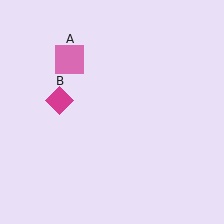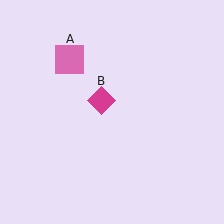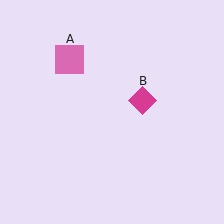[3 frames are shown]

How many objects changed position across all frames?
1 object changed position: magenta diamond (object B).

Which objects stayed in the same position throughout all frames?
Pink square (object A) remained stationary.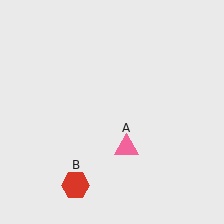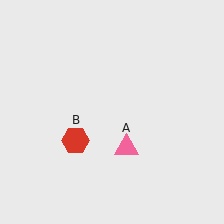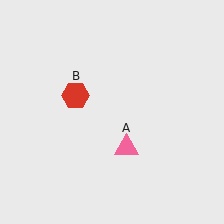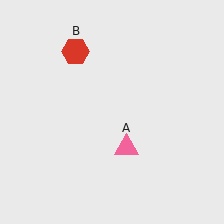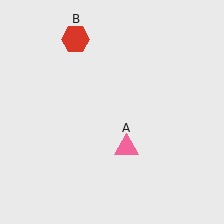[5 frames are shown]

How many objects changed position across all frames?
1 object changed position: red hexagon (object B).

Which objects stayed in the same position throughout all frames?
Pink triangle (object A) remained stationary.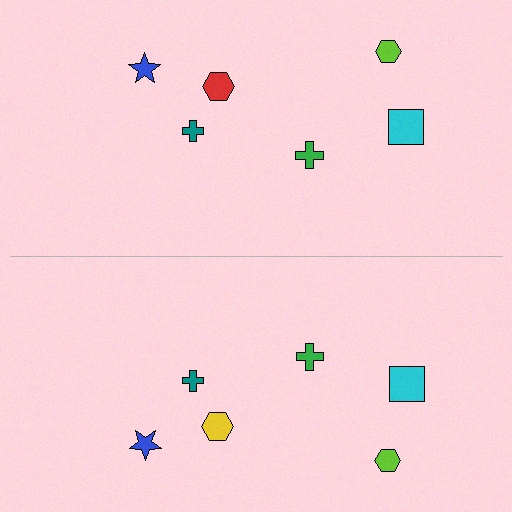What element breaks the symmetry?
The yellow hexagon on the bottom side breaks the symmetry — its mirror counterpart is red.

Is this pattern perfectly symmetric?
No, the pattern is not perfectly symmetric. The yellow hexagon on the bottom side breaks the symmetry — its mirror counterpart is red.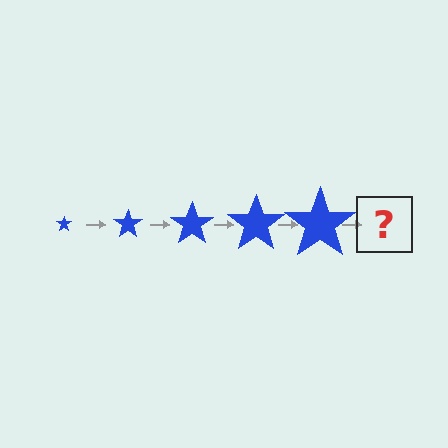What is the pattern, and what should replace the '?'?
The pattern is that the star gets progressively larger each step. The '?' should be a blue star, larger than the previous one.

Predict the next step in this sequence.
The next step is a blue star, larger than the previous one.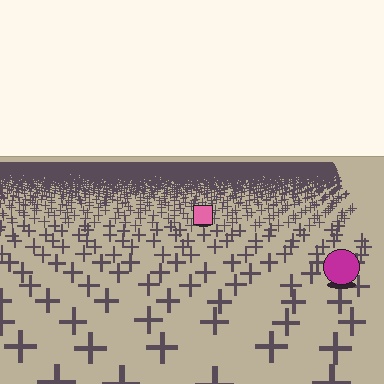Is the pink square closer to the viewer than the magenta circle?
No. The magenta circle is closer — you can tell from the texture gradient: the ground texture is coarser near it.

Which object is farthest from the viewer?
The pink square is farthest from the viewer. It appears smaller and the ground texture around it is denser.